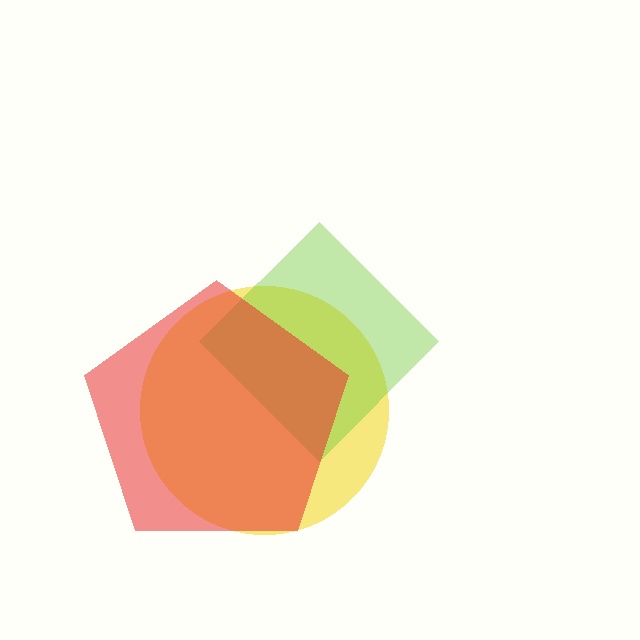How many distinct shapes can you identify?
There are 3 distinct shapes: a yellow circle, a lime diamond, a red pentagon.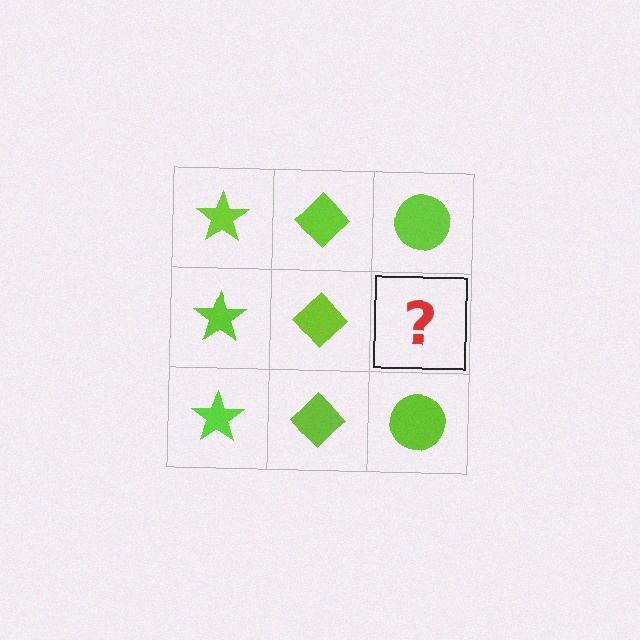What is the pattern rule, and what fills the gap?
The rule is that each column has a consistent shape. The gap should be filled with a lime circle.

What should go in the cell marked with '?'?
The missing cell should contain a lime circle.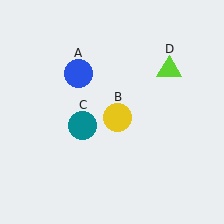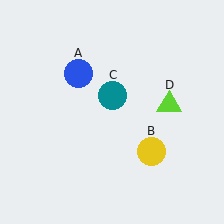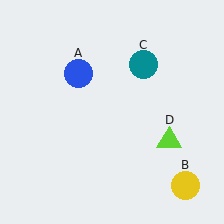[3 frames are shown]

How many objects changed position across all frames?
3 objects changed position: yellow circle (object B), teal circle (object C), lime triangle (object D).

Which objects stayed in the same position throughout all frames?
Blue circle (object A) remained stationary.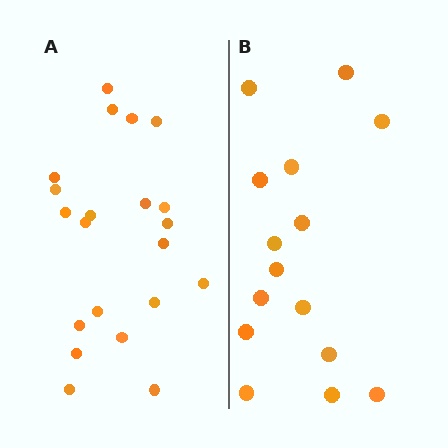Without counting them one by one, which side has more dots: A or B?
Region A (the left region) has more dots.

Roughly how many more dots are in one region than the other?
Region A has about 6 more dots than region B.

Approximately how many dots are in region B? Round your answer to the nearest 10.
About 20 dots. (The exact count is 15, which rounds to 20.)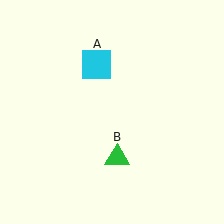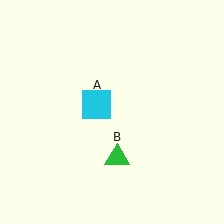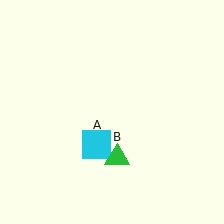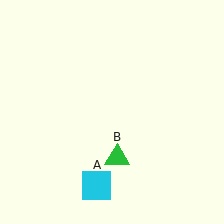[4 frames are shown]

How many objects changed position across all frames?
1 object changed position: cyan square (object A).